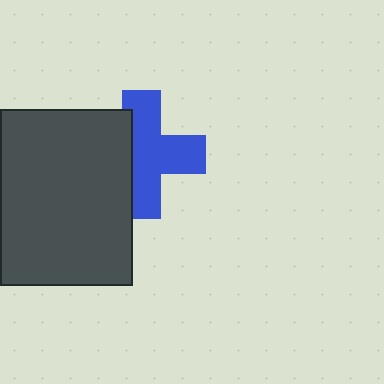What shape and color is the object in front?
The object in front is a dark gray rectangle.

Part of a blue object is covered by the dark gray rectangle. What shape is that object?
It is a cross.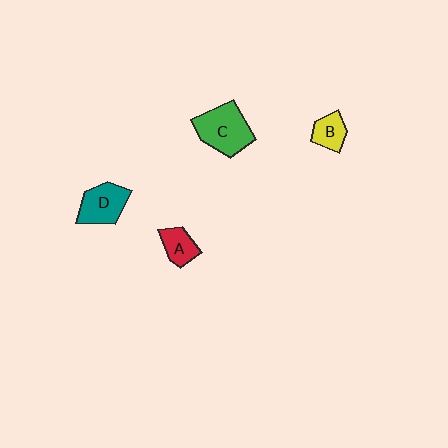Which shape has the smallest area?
Shape B (yellow).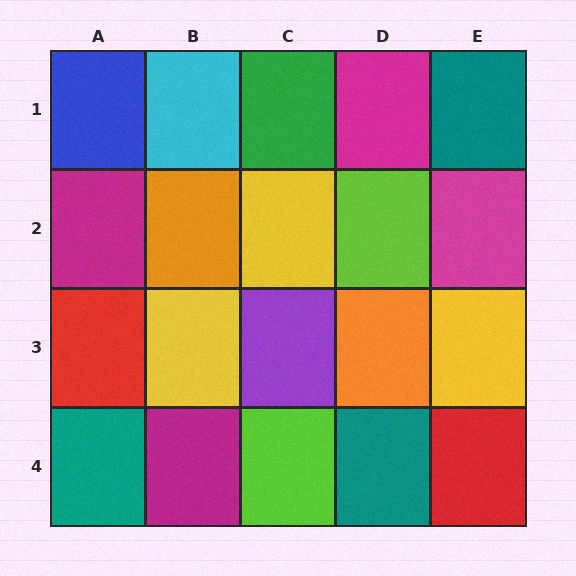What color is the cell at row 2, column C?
Yellow.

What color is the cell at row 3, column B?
Yellow.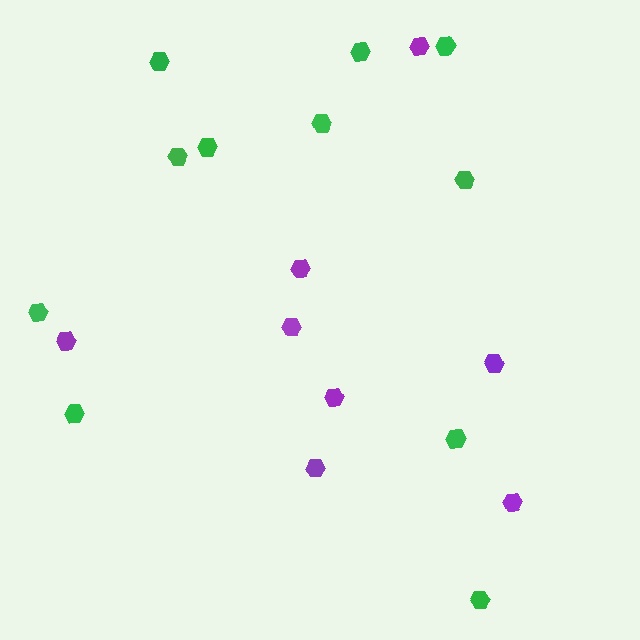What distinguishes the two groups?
There are 2 groups: one group of purple hexagons (8) and one group of green hexagons (11).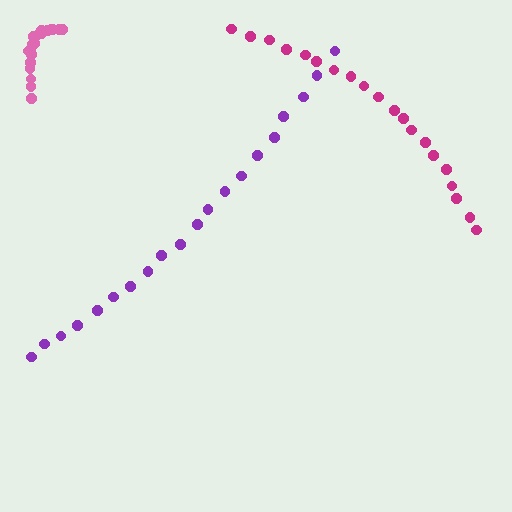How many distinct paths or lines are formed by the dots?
There are 3 distinct paths.